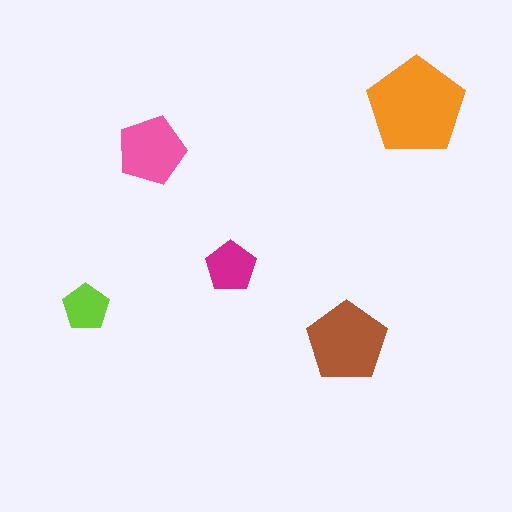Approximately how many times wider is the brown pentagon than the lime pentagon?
About 1.5 times wider.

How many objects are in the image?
There are 5 objects in the image.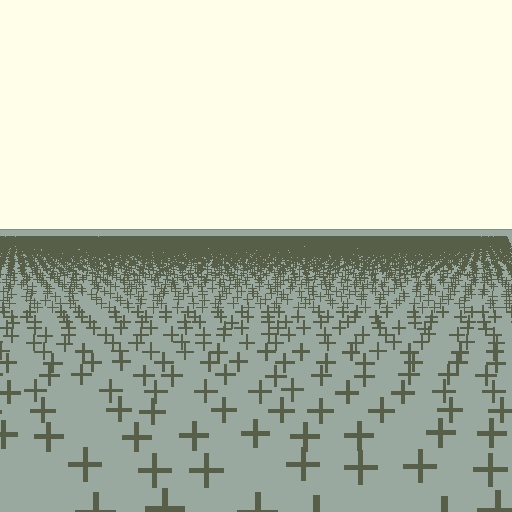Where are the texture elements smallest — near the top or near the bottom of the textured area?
Near the top.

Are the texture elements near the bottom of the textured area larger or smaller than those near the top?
Larger. Near the bottom, elements are closer to the viewer and appear at a bigger on-screen size.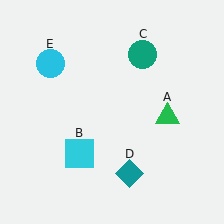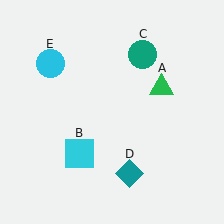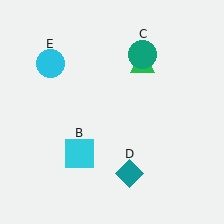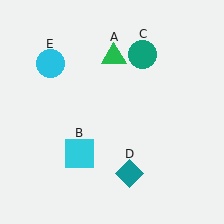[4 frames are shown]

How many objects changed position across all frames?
1 object changed position: green triangle (object A).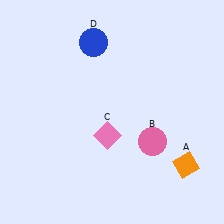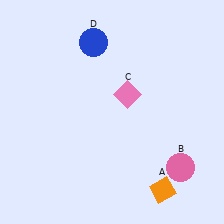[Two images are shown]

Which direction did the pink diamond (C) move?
The pink diamond (C) moved up.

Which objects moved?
The objects that moved are: the orange diamond (A), the pink circle (B), the pink diamond (C).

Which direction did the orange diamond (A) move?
The orange diamond (A) moved down.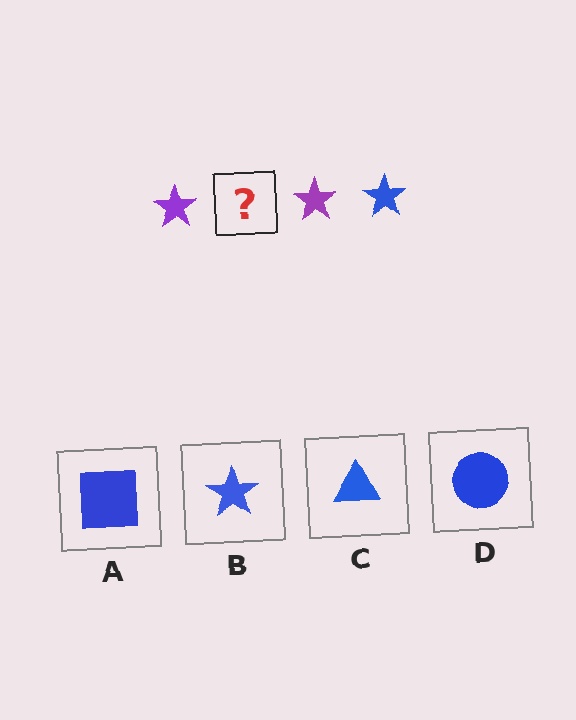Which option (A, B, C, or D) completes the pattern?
B.